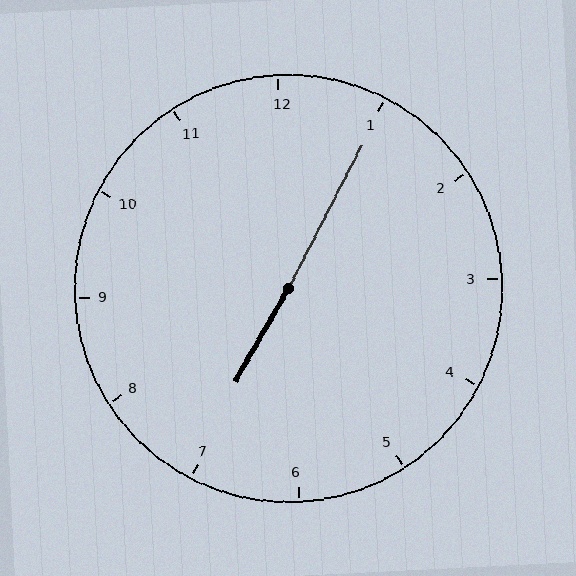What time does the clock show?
7:05.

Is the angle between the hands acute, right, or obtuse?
It is obtuse.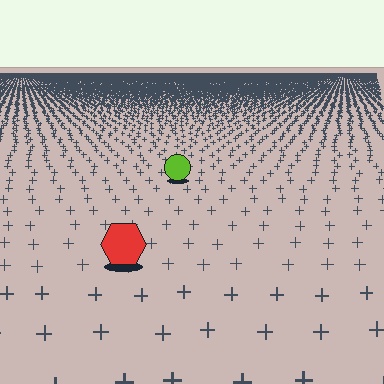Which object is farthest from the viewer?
The lime circle is farthest from the viewer. It appears smaller and the ground texture around it is denser.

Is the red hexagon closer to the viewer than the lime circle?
Yes. The red hexagon is closer — you can tell from the texture gradient: the ground texture is coarser near it.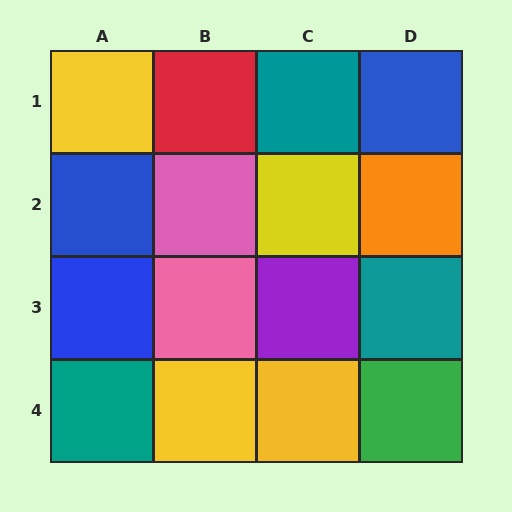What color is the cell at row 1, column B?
Red.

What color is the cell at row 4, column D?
Green.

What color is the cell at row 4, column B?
Yellow.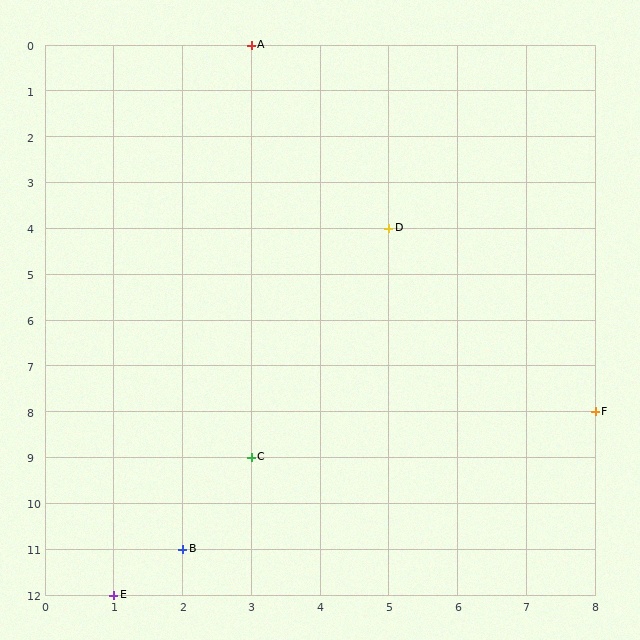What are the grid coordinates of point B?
Point B is at grid coordinates (2, 11).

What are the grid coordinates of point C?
Point C is at grid coordinates (3, 9).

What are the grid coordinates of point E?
Point E is at grid coordinates (1, 12).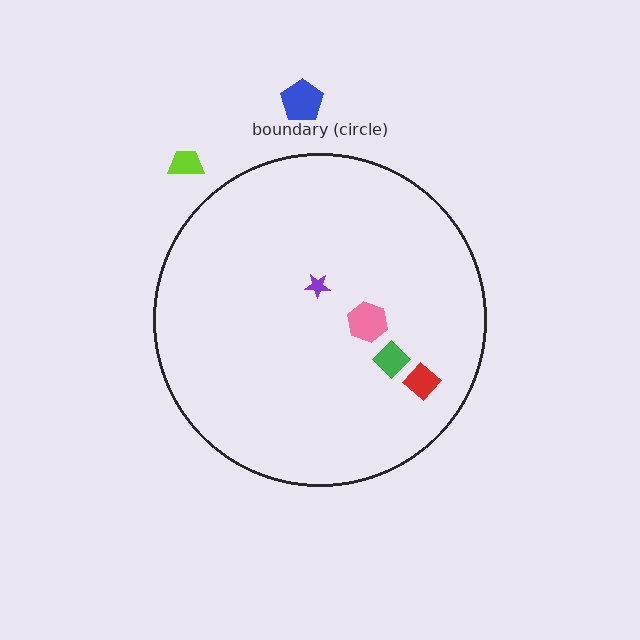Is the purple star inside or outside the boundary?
Inside.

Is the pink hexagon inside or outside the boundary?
Inside.